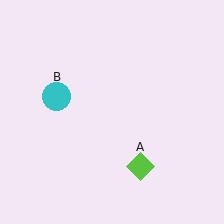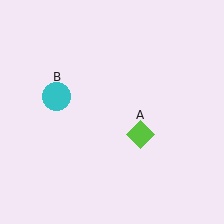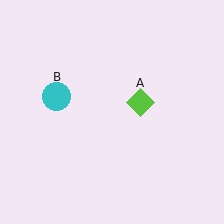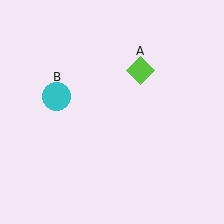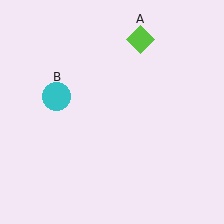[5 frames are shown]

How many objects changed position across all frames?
1 object changed position: lime diamond (object A).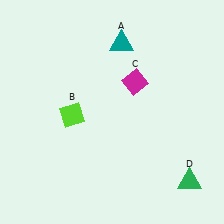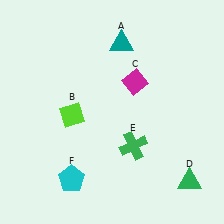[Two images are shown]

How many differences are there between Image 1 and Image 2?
There are 2 differences between the two images.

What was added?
A green cross (E), a cyan pentagon (F) were added in Image 2.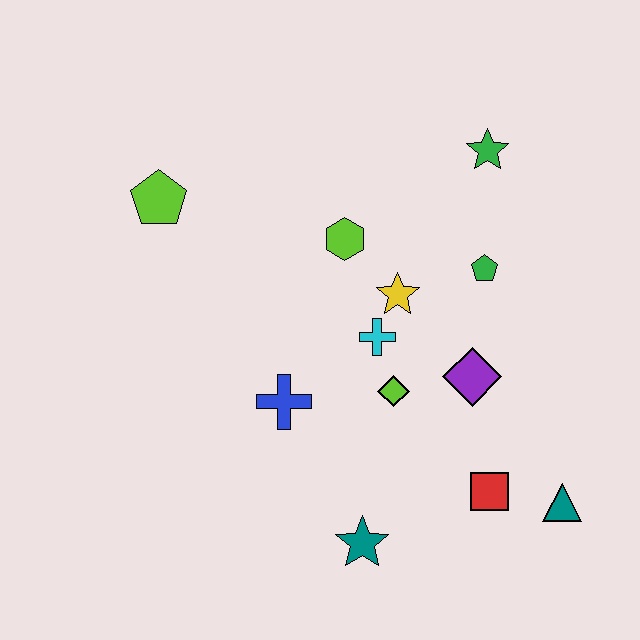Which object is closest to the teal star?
The red square is closest to the teal star.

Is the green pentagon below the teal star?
No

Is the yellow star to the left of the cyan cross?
No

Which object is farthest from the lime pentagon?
The teal triangle is farthest from the lime pentagon.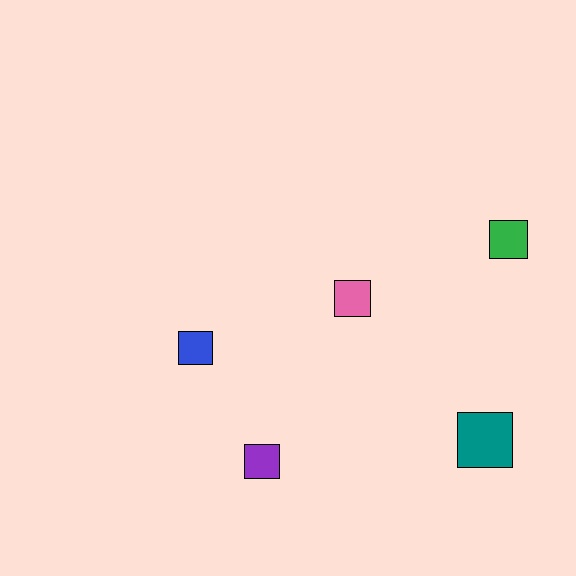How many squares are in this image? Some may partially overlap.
There are 5 squares.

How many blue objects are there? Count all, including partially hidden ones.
There is 1 blue object.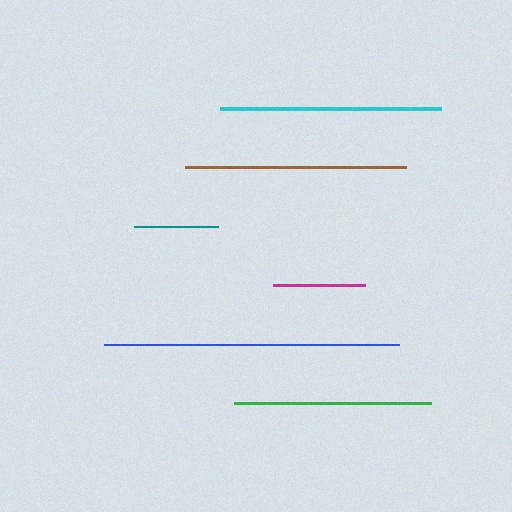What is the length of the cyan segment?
The cyan segment is approximately 221 pixels long.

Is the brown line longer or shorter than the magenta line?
The brown line is longer than the magenta line.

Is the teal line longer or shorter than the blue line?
The blue line is longer than the teal line.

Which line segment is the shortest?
The teal line is the shortest at approximately 84 pixels.